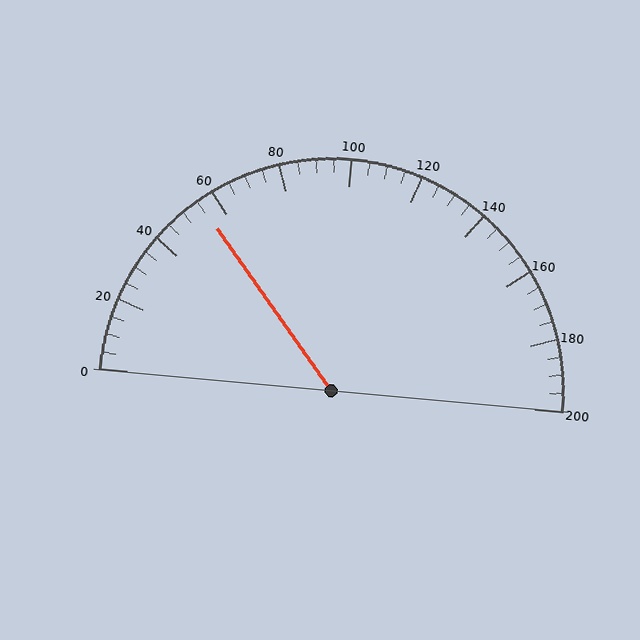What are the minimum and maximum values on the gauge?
The gauge ranges from 0 to 200.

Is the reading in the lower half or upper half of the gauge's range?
The reading is in the lower half of the range (0 to 200).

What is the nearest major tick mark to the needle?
The nearest major tick mark is 60.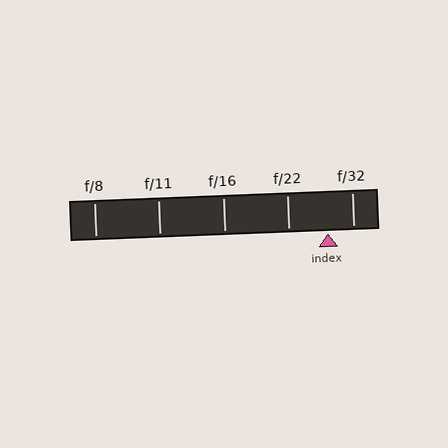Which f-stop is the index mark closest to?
The index mark is closest to f/32.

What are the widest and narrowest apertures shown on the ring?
The widest aperture shown is f/8 and the narrowest is f/32.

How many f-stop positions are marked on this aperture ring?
There are 5 f-stop positions marked.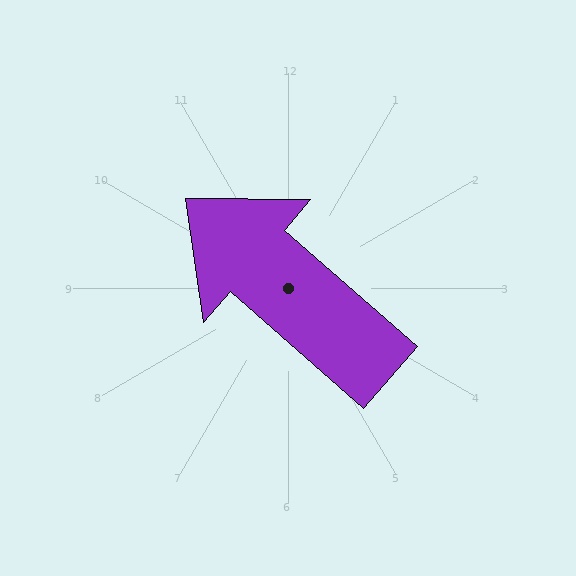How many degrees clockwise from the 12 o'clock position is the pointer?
Approximately 311 degrees.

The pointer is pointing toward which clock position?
Roughly 10 o'clock.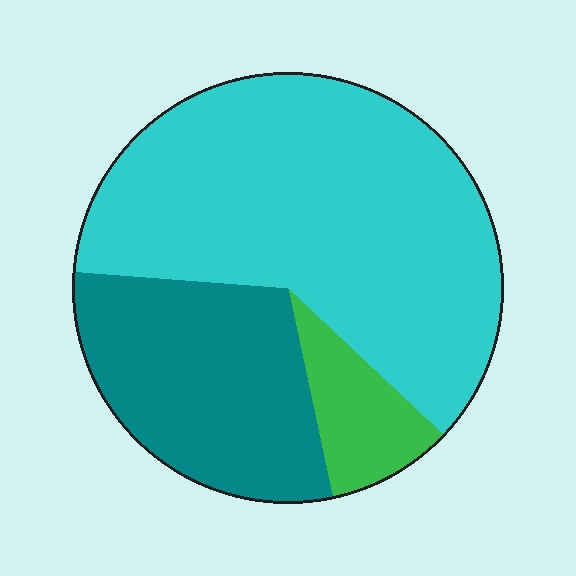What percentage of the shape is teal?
Teal covers 30% of the shape.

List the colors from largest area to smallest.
From largest to smallest: cyan, teal, green.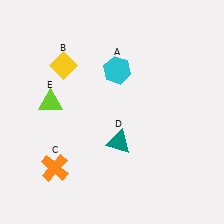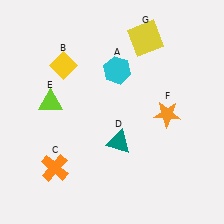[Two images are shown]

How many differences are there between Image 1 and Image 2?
There are 2 differences between the two images.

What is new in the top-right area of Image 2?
A yellow square (G) was added in the top-right area of Image 2.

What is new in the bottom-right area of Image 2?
An orange star (F) was added in the bottom-right area of Image 2.